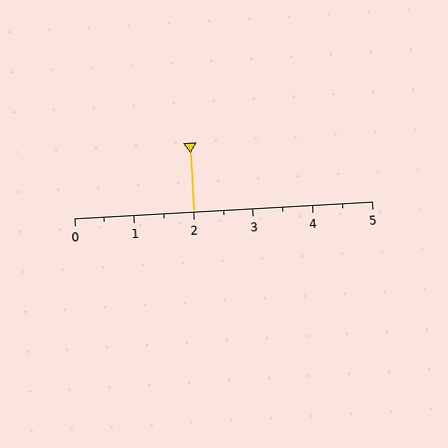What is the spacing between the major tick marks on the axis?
The major ticks are spaced 1 apart.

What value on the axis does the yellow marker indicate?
The marker indicates approximately 2.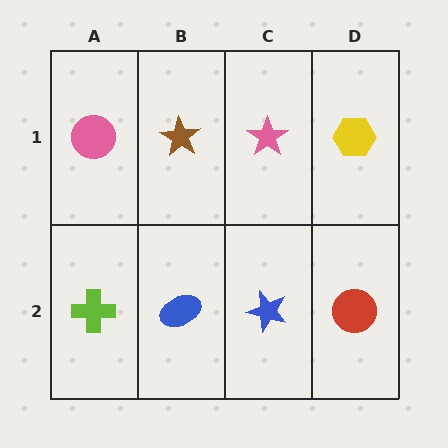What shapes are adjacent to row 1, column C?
A blue star (row 2, column C), a brown star (row 1, column B), a yellow hexagon (row 1, column D).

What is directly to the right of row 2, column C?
A red circle.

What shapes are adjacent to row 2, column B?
A brown star (row 1, column B), a lime cross (row 2, column A), a blue star (row 2, column C).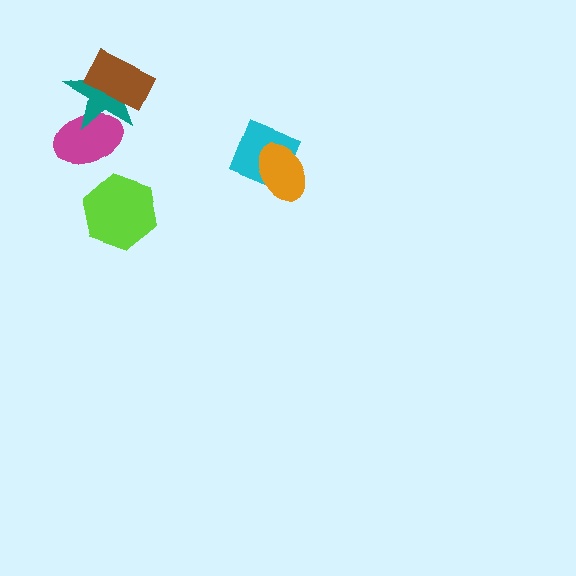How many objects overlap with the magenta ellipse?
1 object overlaps with the magenta ellipse.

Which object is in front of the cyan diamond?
The orange ellipse is in front of the cyan diamond.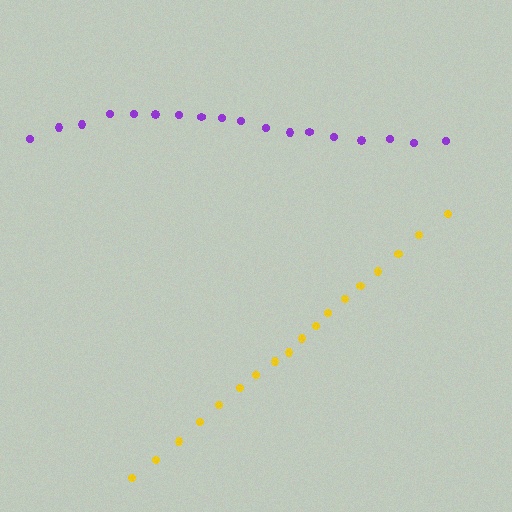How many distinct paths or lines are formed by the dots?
There are 2 distinct paths.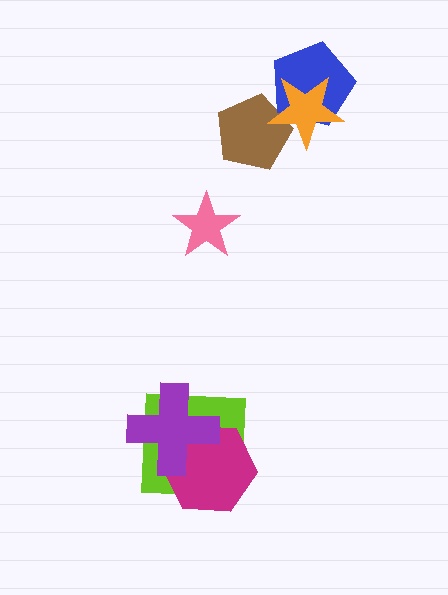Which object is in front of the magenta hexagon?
The purple cross is in front of the magenta hexagon.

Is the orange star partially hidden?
No, no other shape covers it.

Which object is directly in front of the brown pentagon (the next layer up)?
The blue pentagon is directly in front of the brown pentagon.